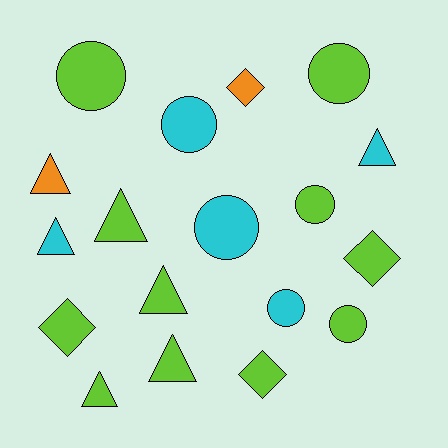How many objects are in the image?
There are 18 objects.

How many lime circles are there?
There are 4 lime circles.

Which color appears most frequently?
Lime, with 11 objects.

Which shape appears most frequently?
Triangle, with 7 objects.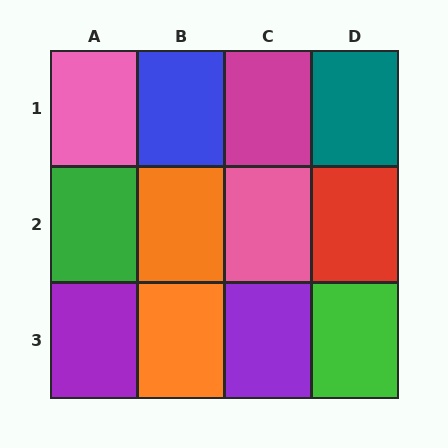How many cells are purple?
2 cells are purple.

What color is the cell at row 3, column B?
Orange.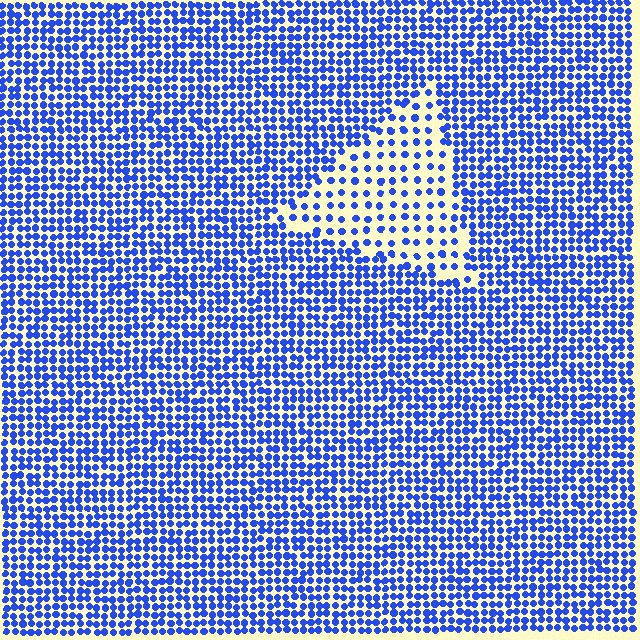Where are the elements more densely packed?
The elements are more densely packed outside the triangle boundary.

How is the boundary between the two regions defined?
The boundary is defined by a change in element density (approximately 2.3x ratio). All elements are the same color, size, and shape.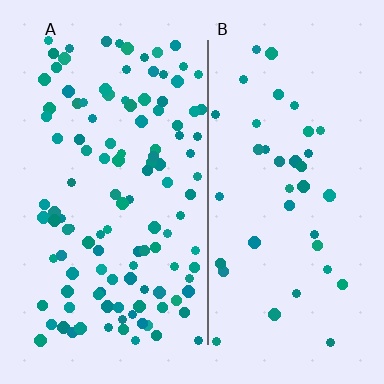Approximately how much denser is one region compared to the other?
Approximately 2.9× — region A over region B.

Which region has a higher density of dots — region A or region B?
A (the left).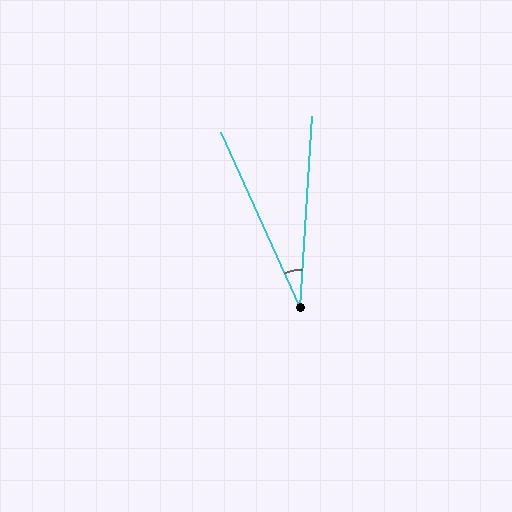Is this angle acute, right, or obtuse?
It is acute.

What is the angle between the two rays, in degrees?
Approximately 28 degrees.